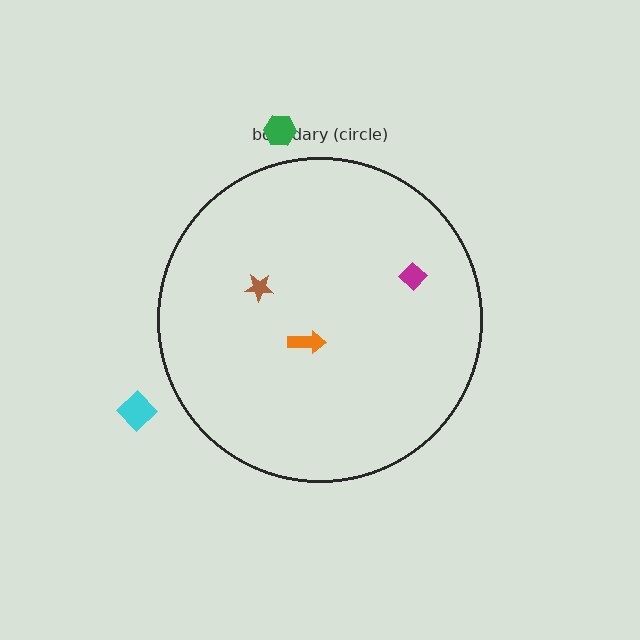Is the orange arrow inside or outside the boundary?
Inside.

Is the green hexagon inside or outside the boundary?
Outside.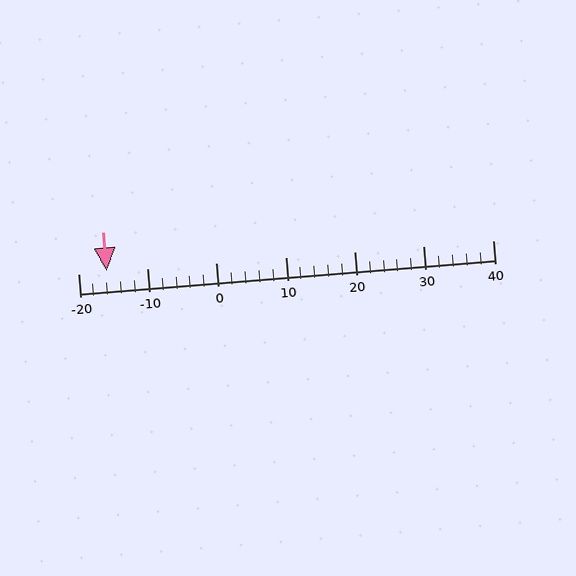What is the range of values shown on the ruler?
The ruler shows values from -20 to 40.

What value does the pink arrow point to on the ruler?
The pink arrow points to approximately -16.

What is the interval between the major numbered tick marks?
The major tick marks are spaced 10 units apart.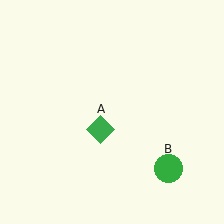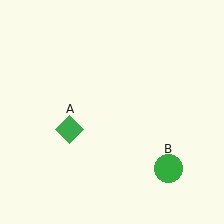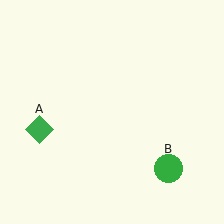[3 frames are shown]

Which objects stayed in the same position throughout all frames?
Green circle (object B) remained stationary.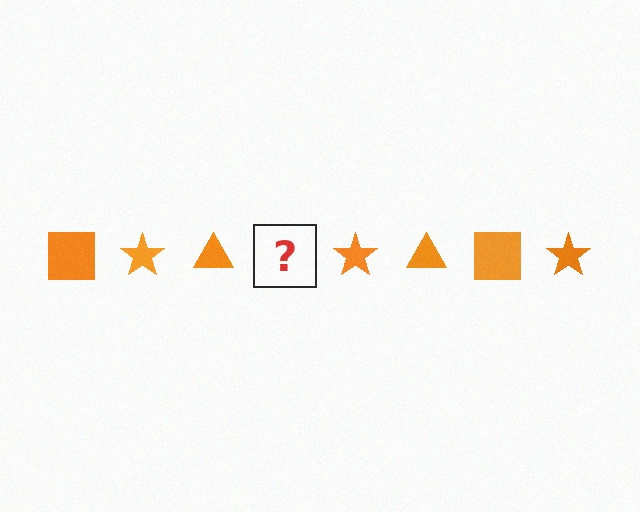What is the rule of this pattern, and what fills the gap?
The rule is that the pattern cycles through square, star, triangle shapes in orange. The gap should be filled with an orange square.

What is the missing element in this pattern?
The missing element is an orange square.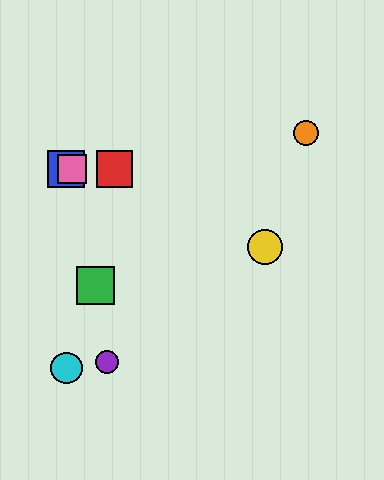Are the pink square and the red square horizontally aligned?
Yes, both are at y≈169.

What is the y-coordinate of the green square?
The green square is at y≈285.